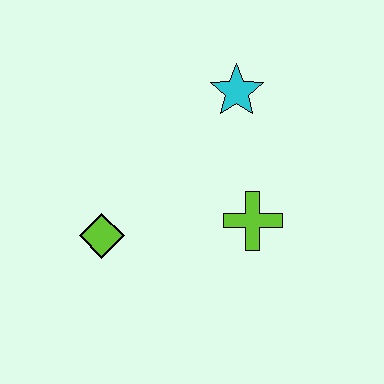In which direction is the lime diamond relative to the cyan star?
The lime diamond is below the cyan star.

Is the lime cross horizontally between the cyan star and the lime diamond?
No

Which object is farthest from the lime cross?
The lime diamond is farthest from the lime cross.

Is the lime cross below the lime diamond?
No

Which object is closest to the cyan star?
The lime cross is closest to the cyan star.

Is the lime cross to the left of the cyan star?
No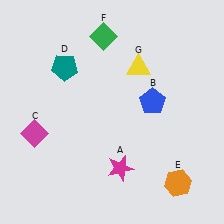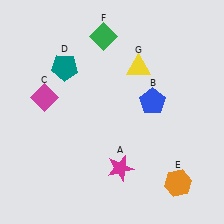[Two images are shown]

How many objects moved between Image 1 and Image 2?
1 object moved between the two images.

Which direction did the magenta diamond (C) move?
The magenta diamond (C) moved up.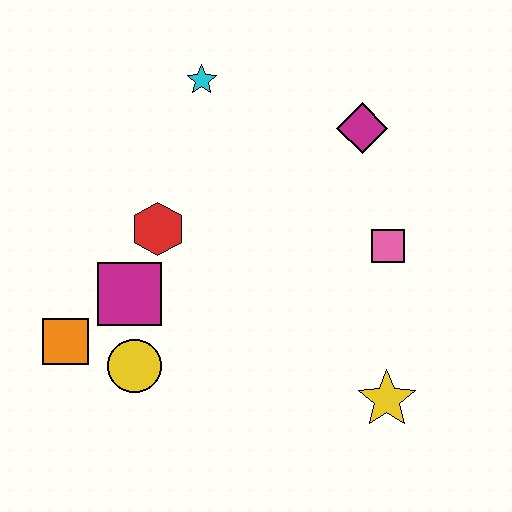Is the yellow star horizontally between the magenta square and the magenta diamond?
No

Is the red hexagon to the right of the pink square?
No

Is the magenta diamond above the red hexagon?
Yes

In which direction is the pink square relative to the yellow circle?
The pink square is to the right of the yellow circle.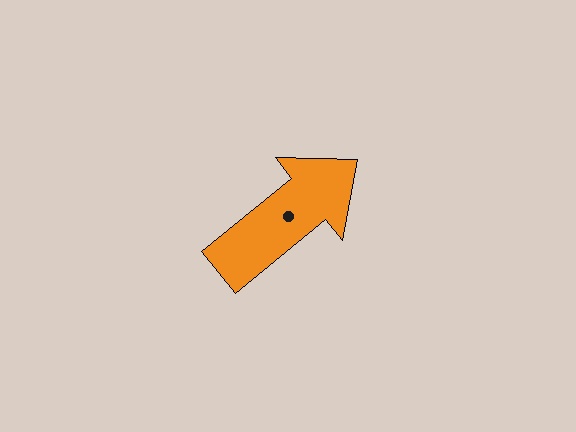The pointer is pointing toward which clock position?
Roughly 2 o'clock.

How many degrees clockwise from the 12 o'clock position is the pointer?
Approximately 51 degrees.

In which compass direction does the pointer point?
Northeast.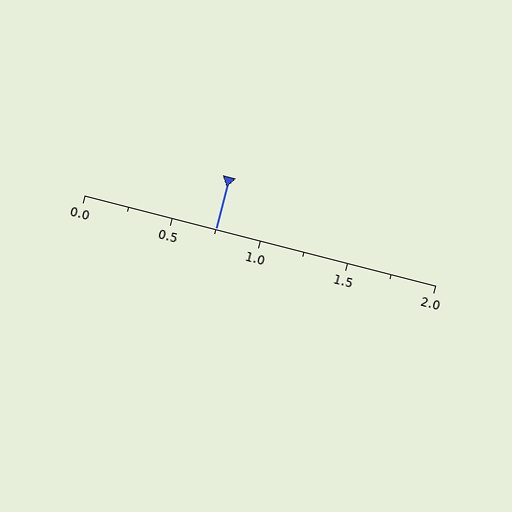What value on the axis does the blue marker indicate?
The marker indicates approximately 0.75.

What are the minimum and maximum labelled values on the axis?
The axis runs from 0.0 to 2.0.